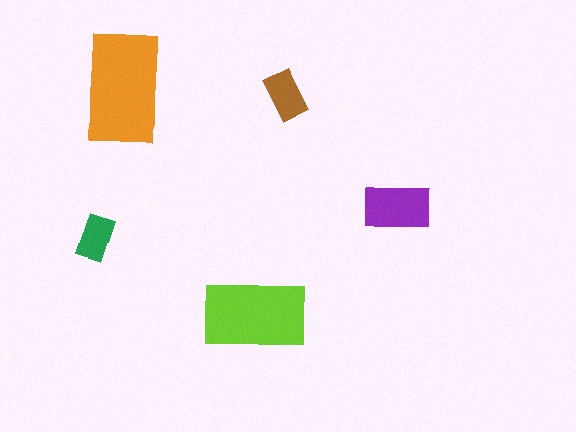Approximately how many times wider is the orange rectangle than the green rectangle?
About 2.5 times wider.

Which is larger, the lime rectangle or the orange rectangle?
The orange one.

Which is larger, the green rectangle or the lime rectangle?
The lime one.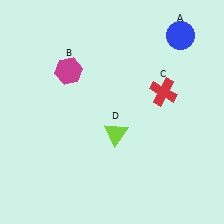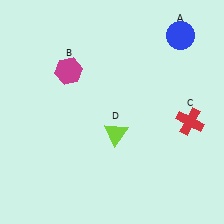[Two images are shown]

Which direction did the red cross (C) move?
The red cross (C) moved down.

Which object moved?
The red cross (C) moved down.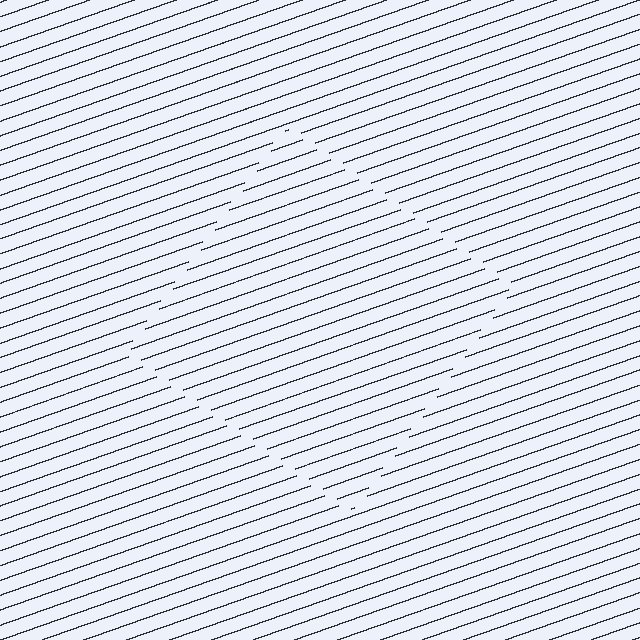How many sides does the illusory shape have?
4 sides — the line-ends trace a square.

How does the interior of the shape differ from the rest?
The interior of the shape contains the same grating, shifted by half a period — the contour is defined by the phase discontinuity where line-ends from the inner and outer gratings abut.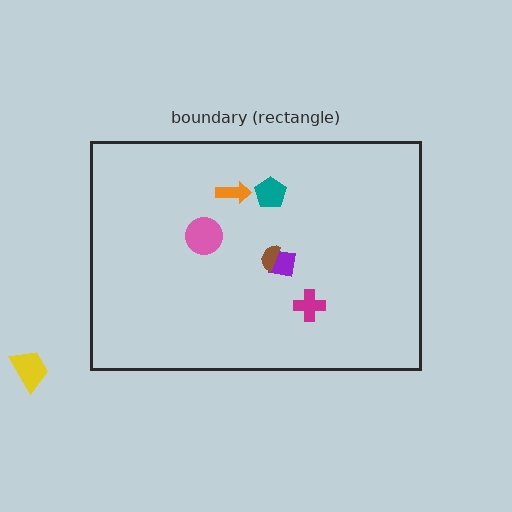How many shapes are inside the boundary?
6 inside, 1 outside.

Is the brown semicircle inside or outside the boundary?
Inside.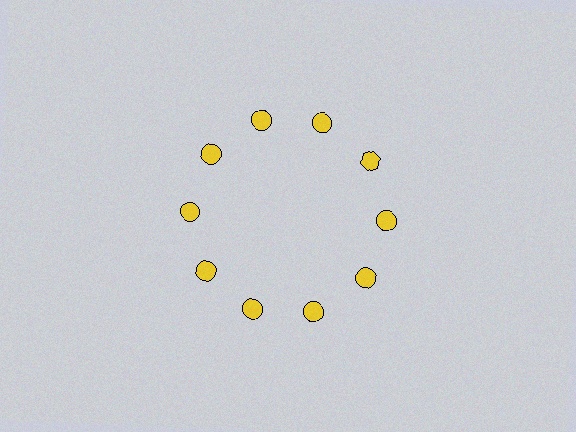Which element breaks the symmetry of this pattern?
The yellow hexagon at roughly the 2 o'clock position breaks the symmetry. All other shapes are yellow circles.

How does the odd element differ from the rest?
It has a different shape: hexagon instead of circle.